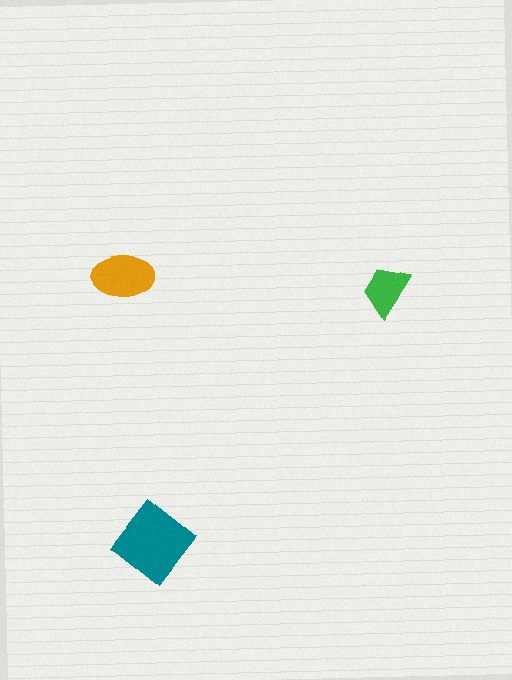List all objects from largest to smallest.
The teal diamond, the orange ellipse, the green trapezoid.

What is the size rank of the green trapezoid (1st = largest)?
3rd.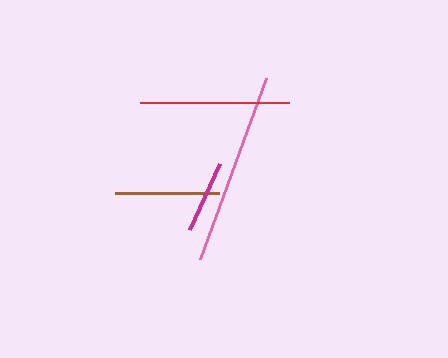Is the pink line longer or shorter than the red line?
The pink line is longer than the red line.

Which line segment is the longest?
The pink line is the longest at approximately 193 pixels.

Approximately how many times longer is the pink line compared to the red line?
The pink line is approximately 1.3 times the length of the red line.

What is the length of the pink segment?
The pink segment is approximately 193 pixels long.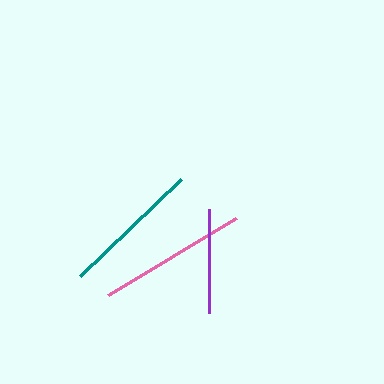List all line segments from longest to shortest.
From longest to shortest: pink, teal, purple.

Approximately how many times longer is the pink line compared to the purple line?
The pink line is approximately 1.4 times the length of the purple line.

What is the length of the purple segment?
The purple segment is approximately 104 pixels long.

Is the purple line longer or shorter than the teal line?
The teal line is longer than the purple line.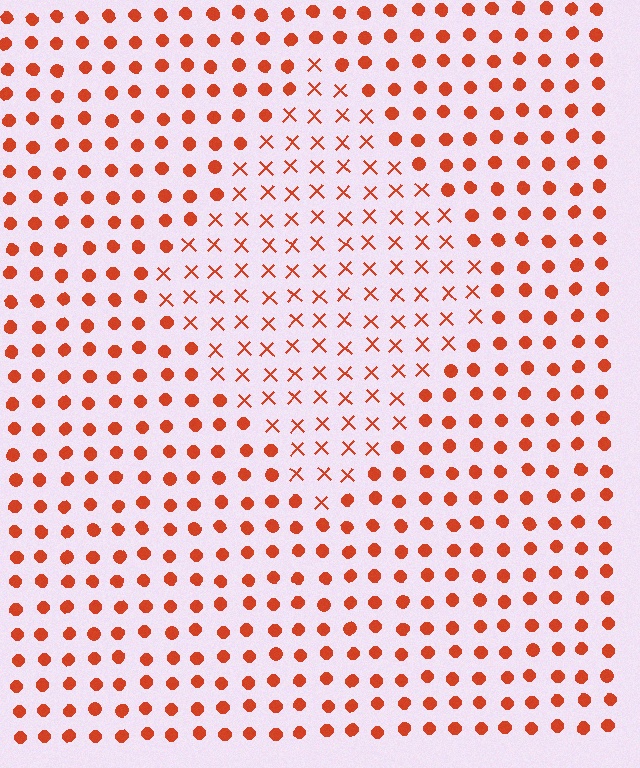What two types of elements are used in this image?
The image uses X marks inside the diamond region and circles outside it.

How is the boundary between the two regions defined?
The boundary is defined by a change in element shape: X marks inside vs. circles outside. All elements share the same color and spacing.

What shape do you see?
I see a diamond.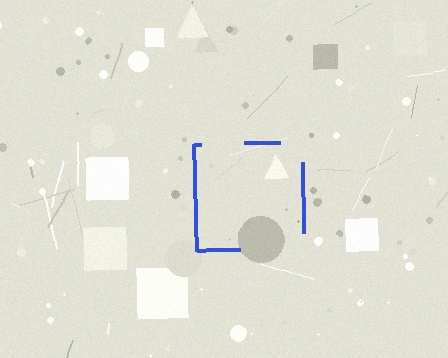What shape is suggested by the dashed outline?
The dashed outline suggests a square.